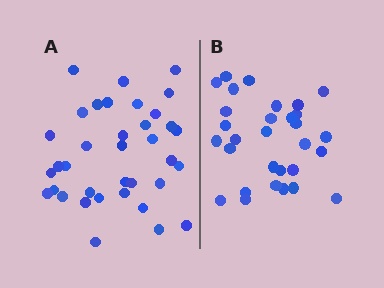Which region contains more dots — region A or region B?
Region A (the left region) has more dots.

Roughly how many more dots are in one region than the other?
Region A has about 6 more dots than region B.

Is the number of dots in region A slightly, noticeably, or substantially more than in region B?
Region A has only slightly more — the two regions are fairly close. The ratio is roughly 1.2 to 1.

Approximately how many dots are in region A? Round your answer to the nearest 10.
About 40 dots. (The exact count is 36, which rounds to 40.)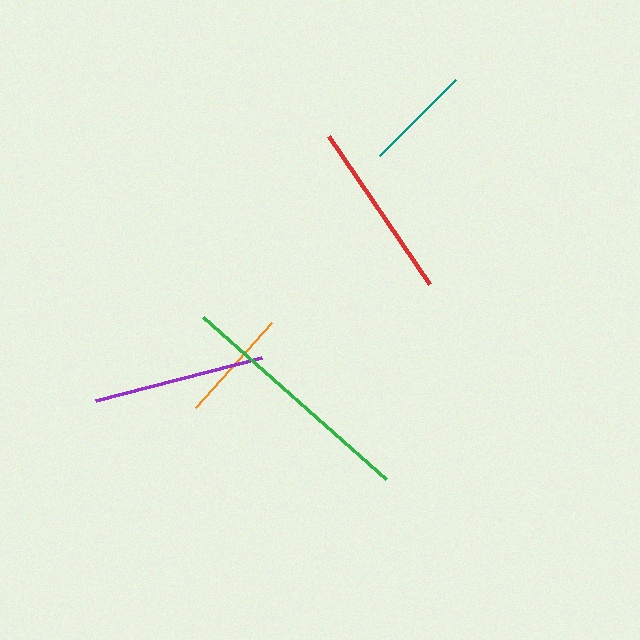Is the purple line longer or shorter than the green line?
The green line is longer than the purple line.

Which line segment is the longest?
The green line is the longest at approximately 245 pixels.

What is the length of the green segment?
The green segment is approximately 245 pixels long.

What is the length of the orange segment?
The orange segment is approximately 114 pixels long.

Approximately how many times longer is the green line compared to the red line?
The green line is approximately 1.4 times the length of the red line.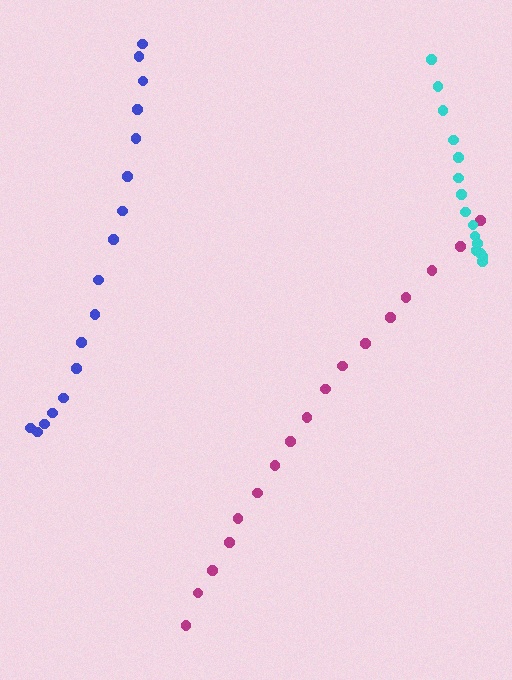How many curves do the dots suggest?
There are 3 distinct paths.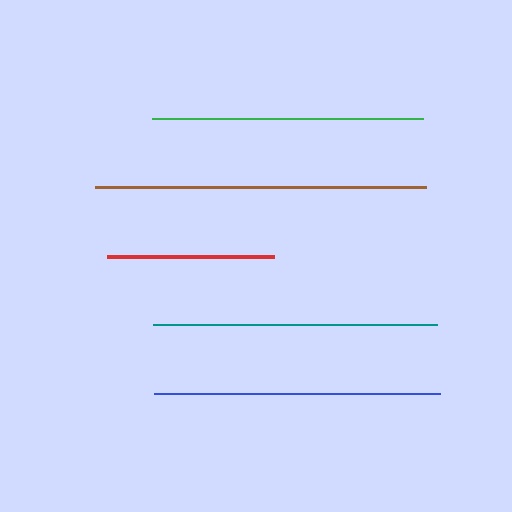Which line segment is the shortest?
The red line is the shortest at approximately 168 pixels.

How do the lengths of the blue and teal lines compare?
The blue and teal lines are approximately the same length.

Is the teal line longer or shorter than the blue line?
The blue line is longer than the teal line.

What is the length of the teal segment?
The teal segment is approximately 284 pixels long.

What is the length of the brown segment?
The brown segment is approximately 332 pixels long.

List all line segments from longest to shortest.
From longest to shortest: brown, blue, teal, green, red.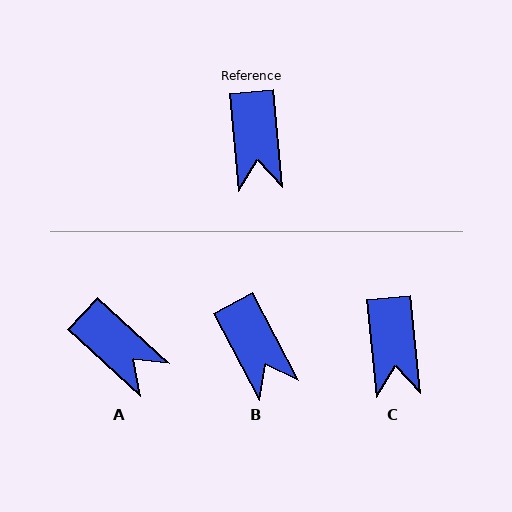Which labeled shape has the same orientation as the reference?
C.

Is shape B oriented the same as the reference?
No, it is off by about 22 degrees.